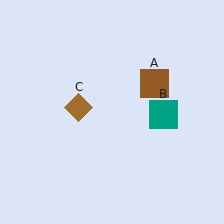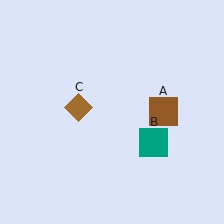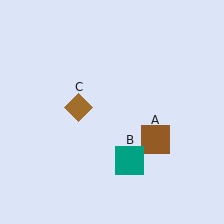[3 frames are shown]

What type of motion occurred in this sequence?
The brown square (object A), teal square (object B) rotated clockwise around the center of the scene.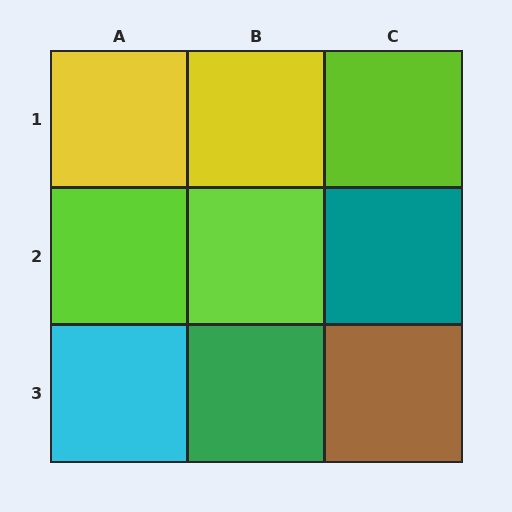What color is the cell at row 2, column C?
Teal.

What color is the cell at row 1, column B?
Yellow.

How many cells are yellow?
2 cells are yellow.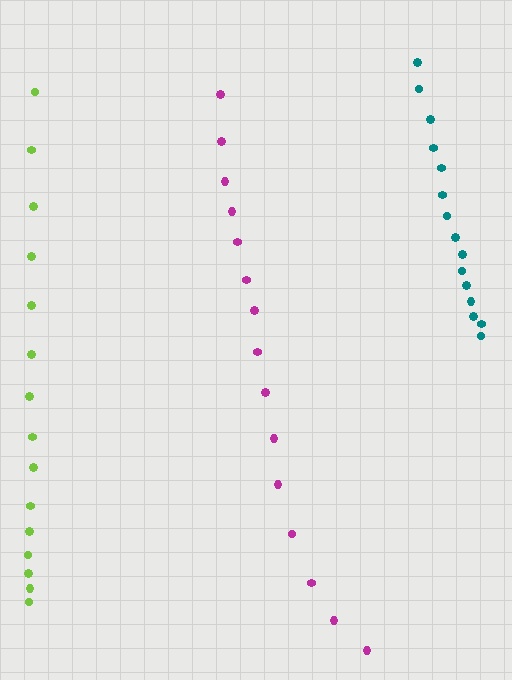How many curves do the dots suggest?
There are 3 distinct paths.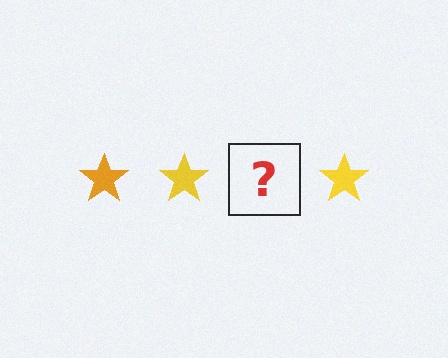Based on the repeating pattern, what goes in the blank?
The blank should be an orange star.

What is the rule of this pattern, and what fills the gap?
The rule is that the pattern cycles through orange, yellow stars. The gap should be filled with an orange star.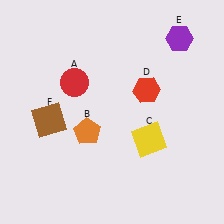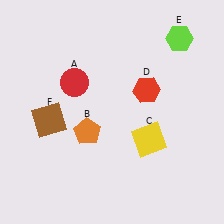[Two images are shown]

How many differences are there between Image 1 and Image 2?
There is 1 difference between the two images.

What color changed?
The hexagon (E) changed from purple in Image 1 to lime in Image 2.